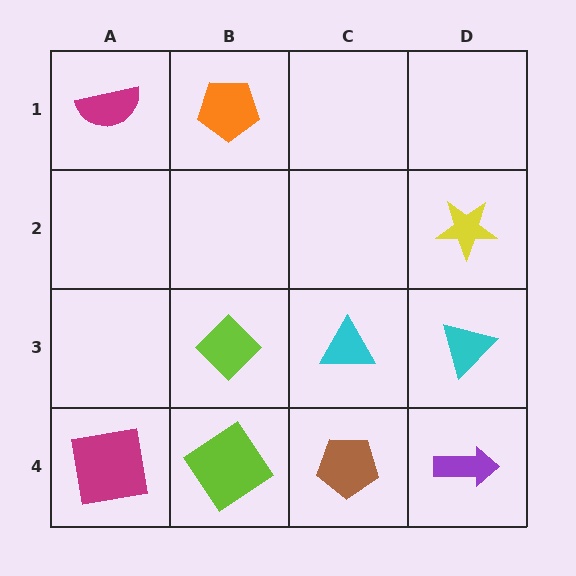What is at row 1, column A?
A magenta semicircle.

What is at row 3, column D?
A cyan triangle.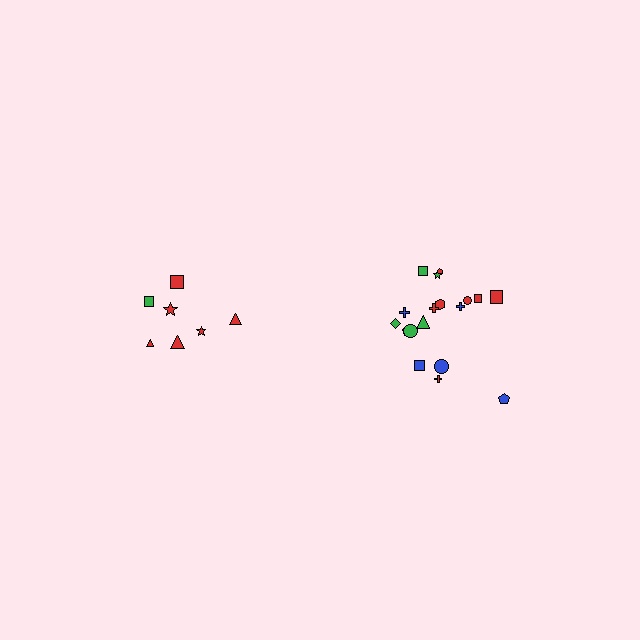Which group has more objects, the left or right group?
The right group.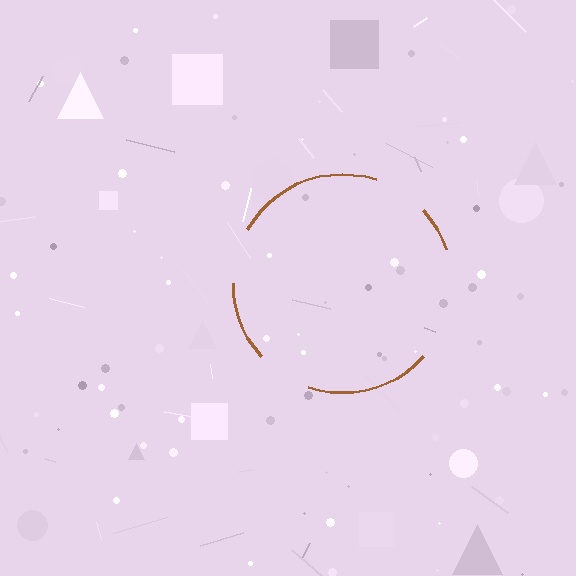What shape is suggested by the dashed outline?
The dashed outline suggests a circle.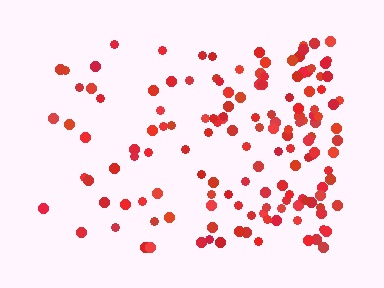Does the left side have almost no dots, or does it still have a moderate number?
Still a moderate number, just noticeably fewer than the right.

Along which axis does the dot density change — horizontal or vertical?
Horizontal.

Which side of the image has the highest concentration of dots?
The right.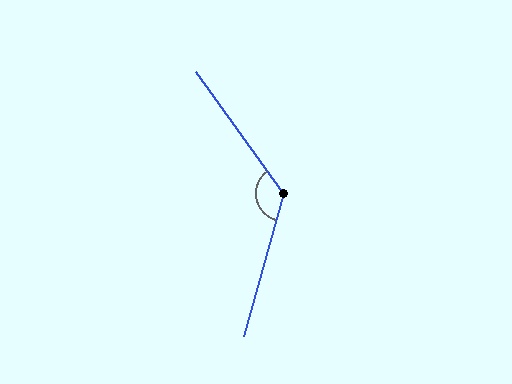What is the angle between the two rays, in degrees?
Approximately 129 degrees.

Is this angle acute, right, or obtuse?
It is obtuse.